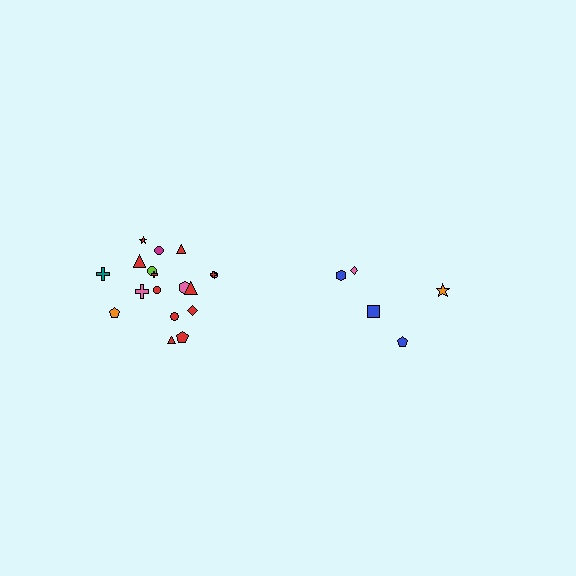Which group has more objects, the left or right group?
The left group.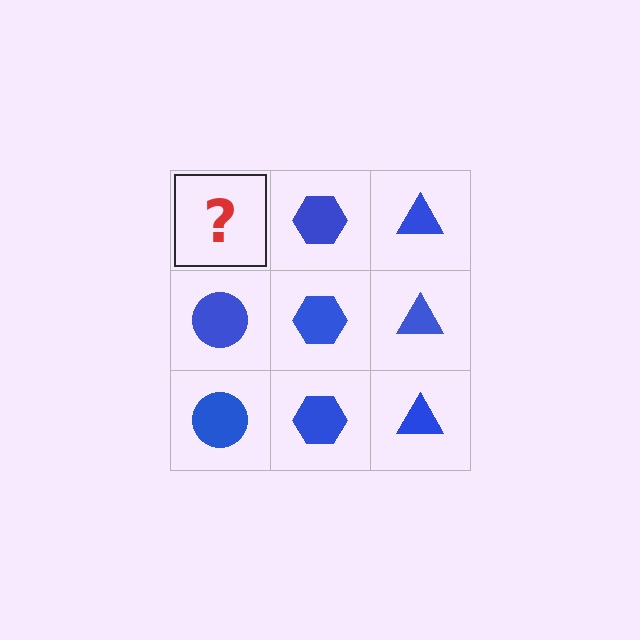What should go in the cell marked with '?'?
The missing cell should contain a blue circle.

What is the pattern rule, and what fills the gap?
The rule is that each column has a consistent shape. The gap should be filled with a blue circle.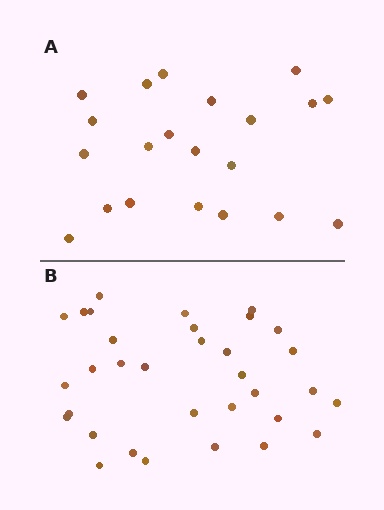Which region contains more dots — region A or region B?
Region B (the bottom region) has more dots.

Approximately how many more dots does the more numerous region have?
Region B has roughly 12 or so more dots than region A.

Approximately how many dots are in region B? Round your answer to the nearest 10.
About 30 dots. (The exact count is 33, which rounds to 30.)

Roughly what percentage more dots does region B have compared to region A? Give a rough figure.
About 55% more.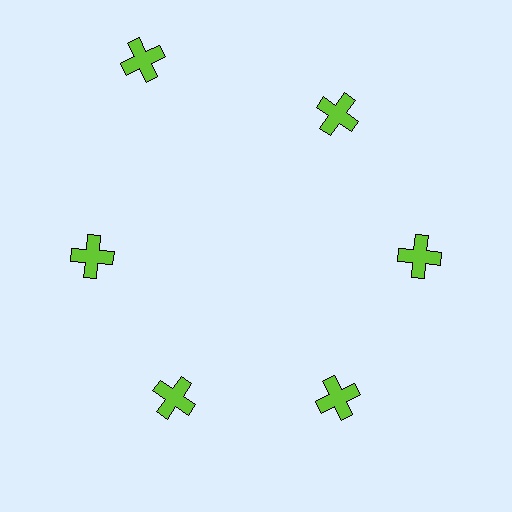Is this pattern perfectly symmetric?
No. The 6 lime crosses are arranged in a ring, but one element near the 11 o'clock position is pushed outward from the center, breaking the 6-fold rotational symmetry.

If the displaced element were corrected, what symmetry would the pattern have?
It would have 6-fold rotational symmetry — the pattern would map onto itself every 60 degrees.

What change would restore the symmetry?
The symmetry would be restored by moving it inward, back onto the ring so that all 6 crosses sit at equal angles and equal distance from the center.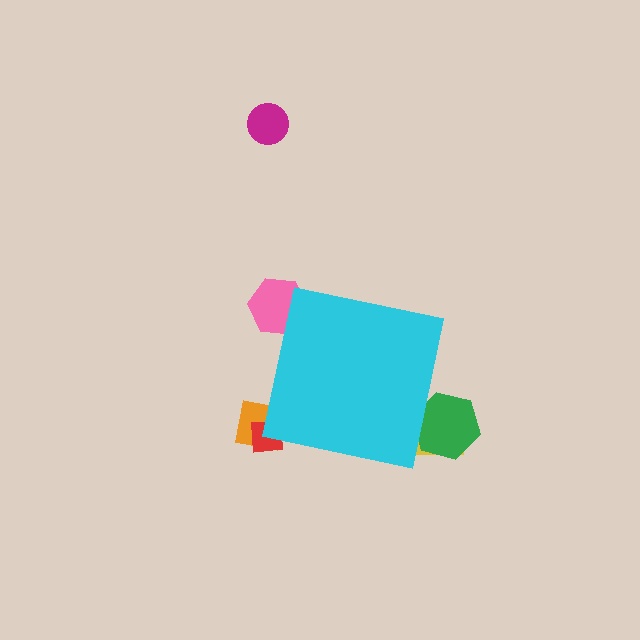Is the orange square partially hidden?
Yes, the orange square is partially hidden behind the cyan square.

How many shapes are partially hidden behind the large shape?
5 shapes are partially hidden.